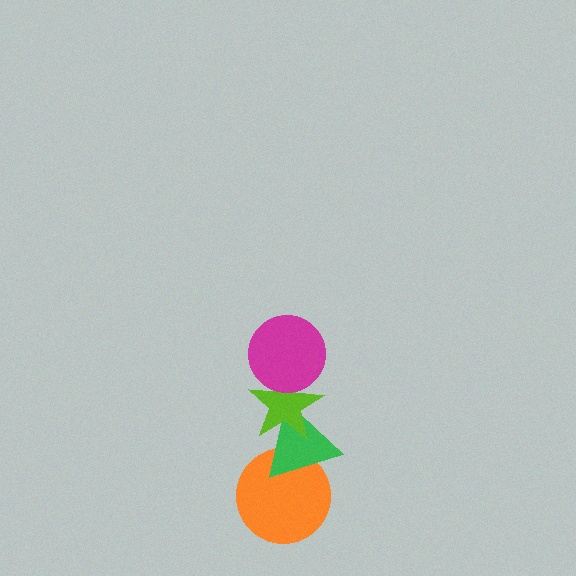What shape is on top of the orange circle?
The green triangle is on top of the orange circle.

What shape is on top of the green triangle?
The lime star is on top of the green triangle.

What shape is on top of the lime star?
The magenta circle is on top of the lime star.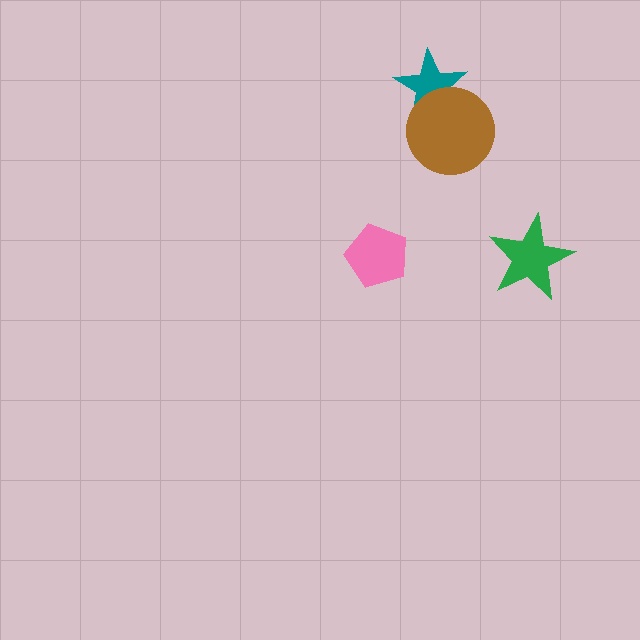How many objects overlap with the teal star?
1 object overlaps with the teal star.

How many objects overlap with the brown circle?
1 object overlaps with the brown circle.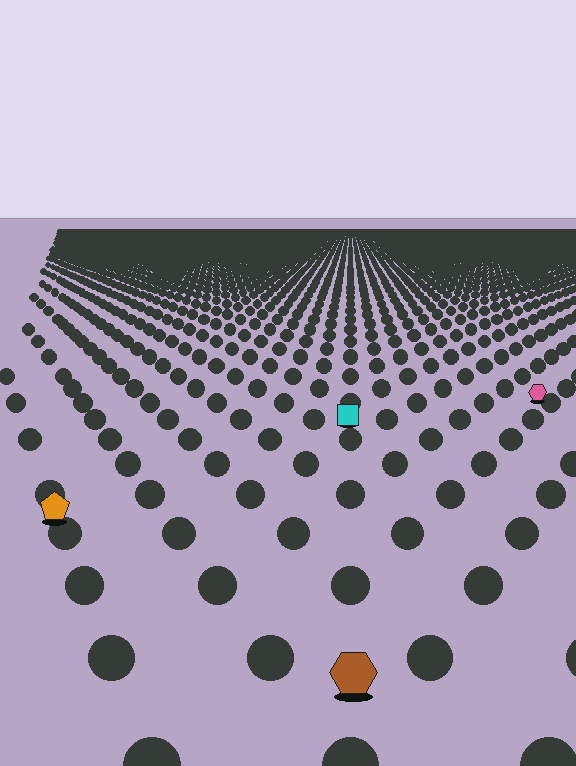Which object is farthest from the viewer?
The pink hexagon is farthest from the viewer. It appears smaller and the ground texture around it is denser.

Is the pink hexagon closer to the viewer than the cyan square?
No. The cyan square is closer — you can tell from the texture gradient: the ground texture is coarser near it.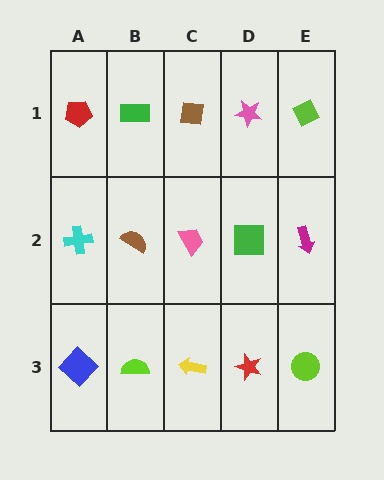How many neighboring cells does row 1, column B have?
3.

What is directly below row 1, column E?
A magenta arrow.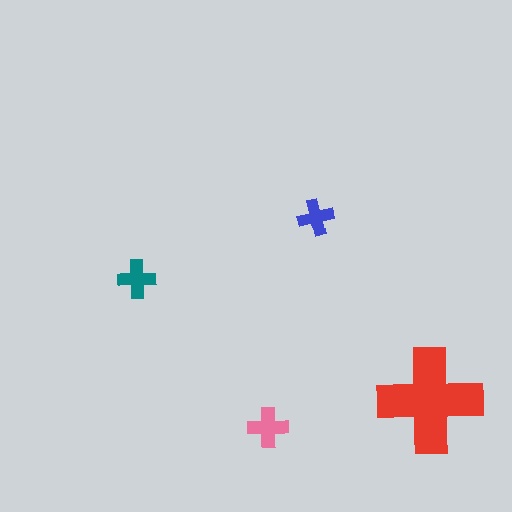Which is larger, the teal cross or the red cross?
The red one.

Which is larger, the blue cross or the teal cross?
The teal one.